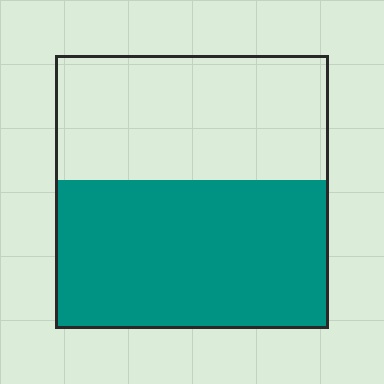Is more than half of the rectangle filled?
Yes.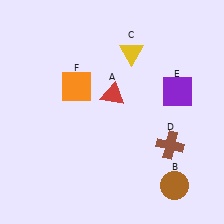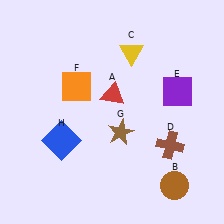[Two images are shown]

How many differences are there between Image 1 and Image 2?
There are 2 differences between the two images.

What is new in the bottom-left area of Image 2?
A blue square (H) was added in the bottom-left area of Image 2.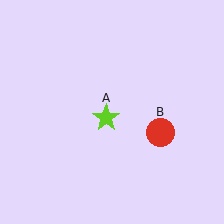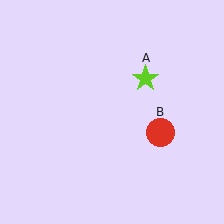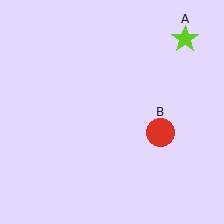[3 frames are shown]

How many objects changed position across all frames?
1 object changed position: lime star (object A).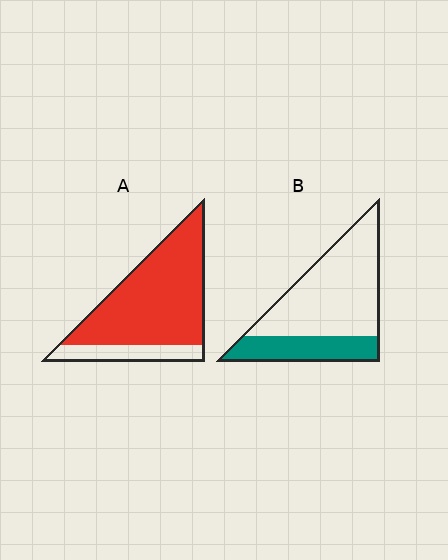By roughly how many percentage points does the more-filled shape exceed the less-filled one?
By roughly 50 percentage points (A over B).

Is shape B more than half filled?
No.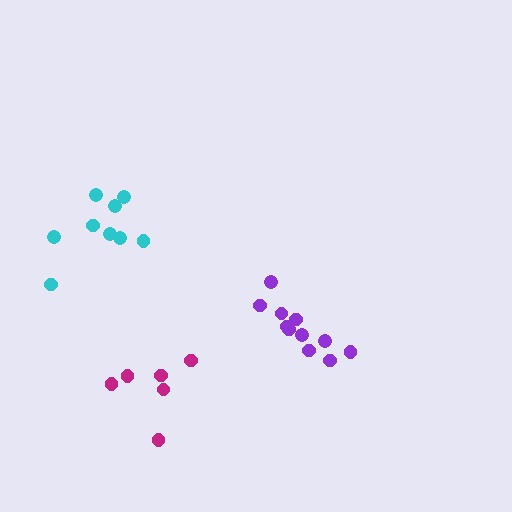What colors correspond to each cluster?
The clusters are colored: magenta, purple, cyan.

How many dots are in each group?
Group 1: 6 dots, Group 2: 11 dots, Group 3: 9 dots (26 total).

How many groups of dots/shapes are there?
There are 3 groups.